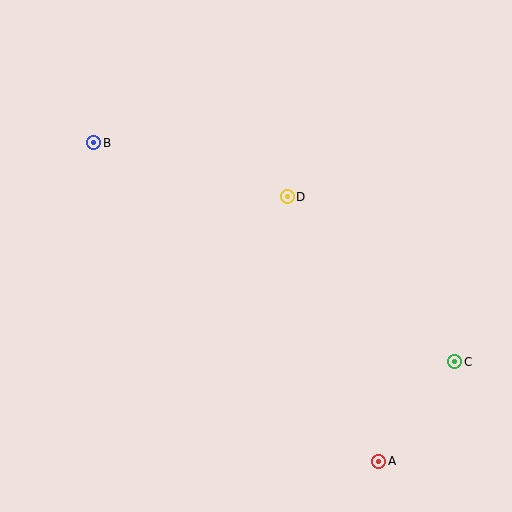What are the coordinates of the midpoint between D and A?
The midpoint between D and A is at (333, 329).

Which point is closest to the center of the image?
Point D at (287, 197) is closest to the center.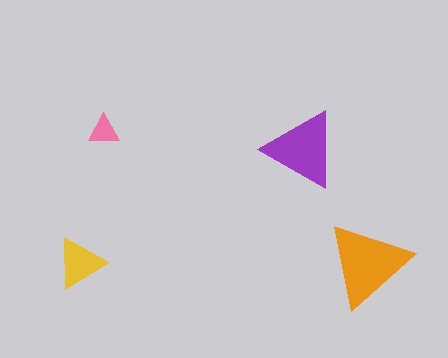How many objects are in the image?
There are 4 objects in the image.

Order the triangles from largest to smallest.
the orange one, the purple one, the yellow one, the pink one.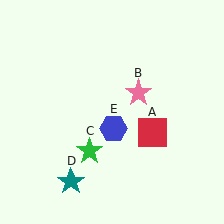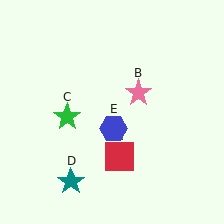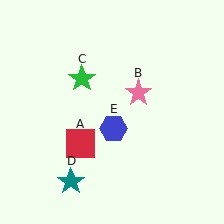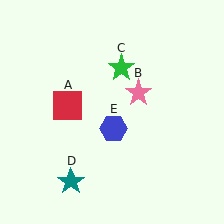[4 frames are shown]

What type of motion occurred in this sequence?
The red square (object A), green star (object C) rotated clockwise around the center of the scene.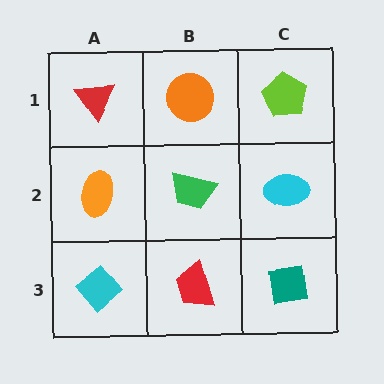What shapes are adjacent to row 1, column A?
An orange ellipse (row 2, column A), an orange circle (row 1, column B).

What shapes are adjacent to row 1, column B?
A green trapezoid (row 2, column B), a red triangle (row 1, column A), a lime pentagon (row 1, column C).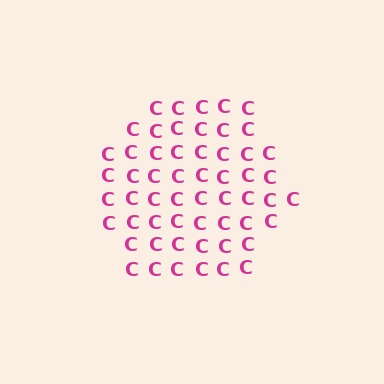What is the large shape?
The large shape is a hexagon.